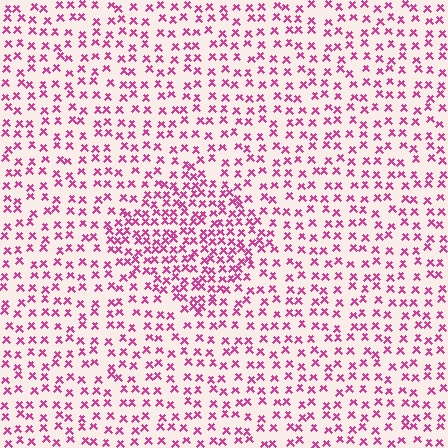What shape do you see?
I see a diamond.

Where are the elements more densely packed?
The elements are more densely packed inside the diamond boundary.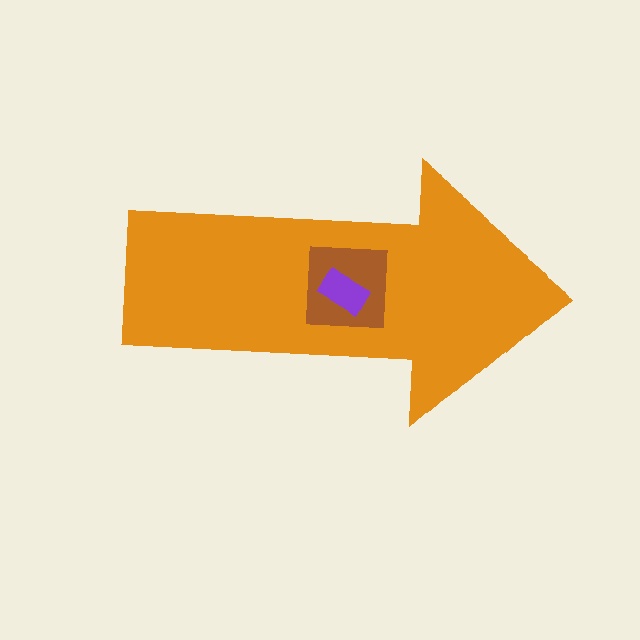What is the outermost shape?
The orange arrow.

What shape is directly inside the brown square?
The purple rectangle.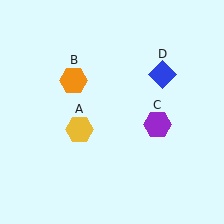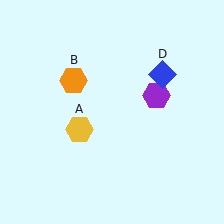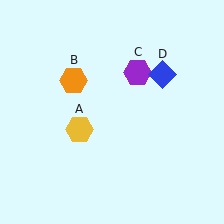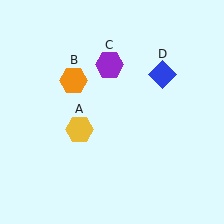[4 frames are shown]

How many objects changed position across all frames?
1 object changed position: purple hexagon (object C).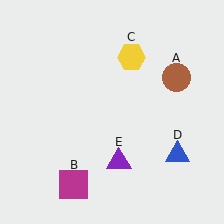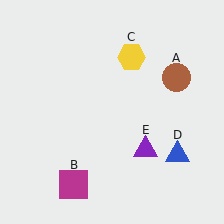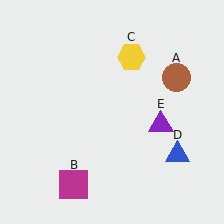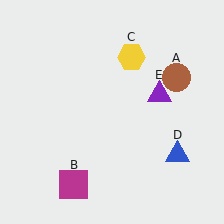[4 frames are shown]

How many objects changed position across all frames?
1 object changed position: purple triangle (object E).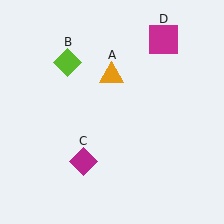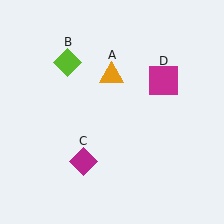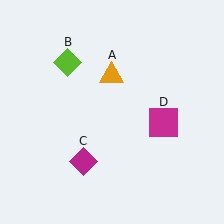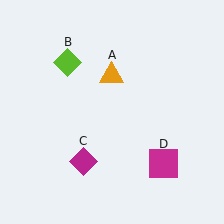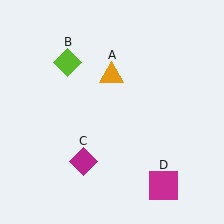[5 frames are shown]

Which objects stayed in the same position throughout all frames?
Orange triangle (object A) and lime diamond (object B) and magenta diamond (object C) remained stationary.